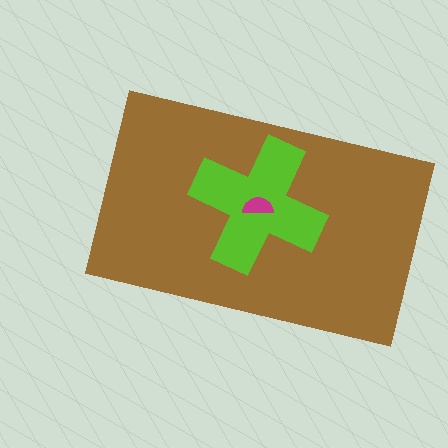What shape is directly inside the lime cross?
The magenta semicircle.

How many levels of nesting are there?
3.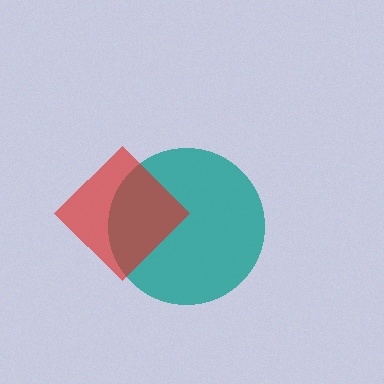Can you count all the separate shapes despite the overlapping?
Yes, there are 2 separate shapes.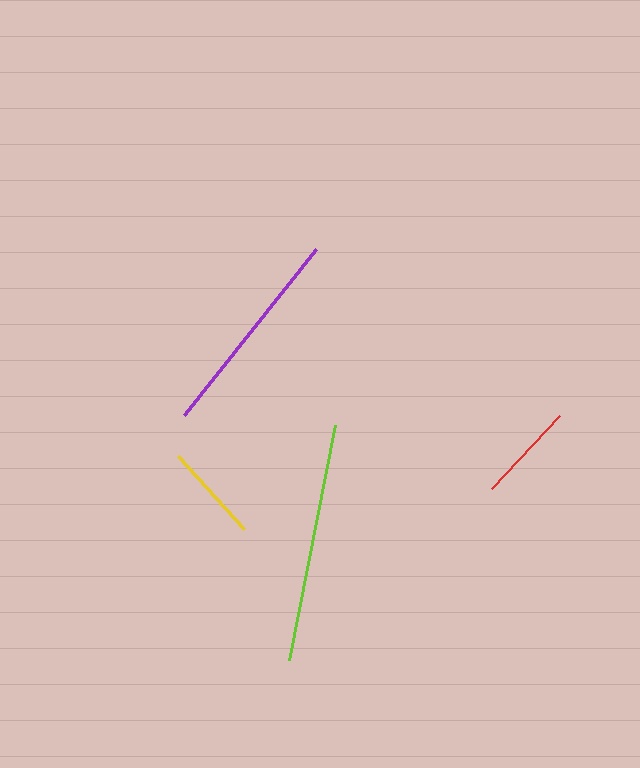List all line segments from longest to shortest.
From longest to shortest: lime, purple, red, yellow.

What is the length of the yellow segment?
The yellow segment is approximately 98 pixels long.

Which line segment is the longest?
The lime line is the longest at approximately 240 pixels.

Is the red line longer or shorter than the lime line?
The lime line is longer than the red line.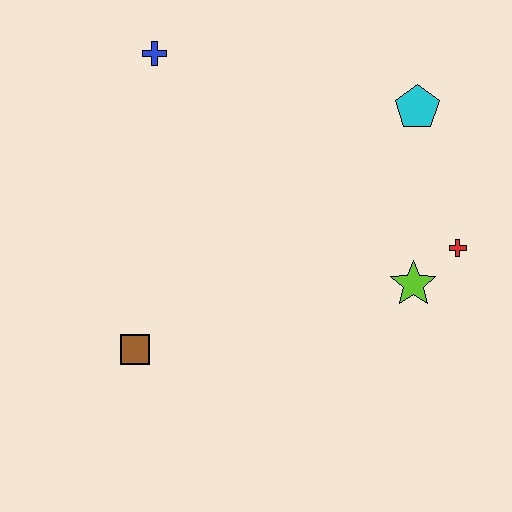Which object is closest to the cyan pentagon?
The red cross is closest to the cyan pentagon.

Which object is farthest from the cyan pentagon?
The brown square is farthest from the cyan pentagon.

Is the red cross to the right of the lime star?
Yes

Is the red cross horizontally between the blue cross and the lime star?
No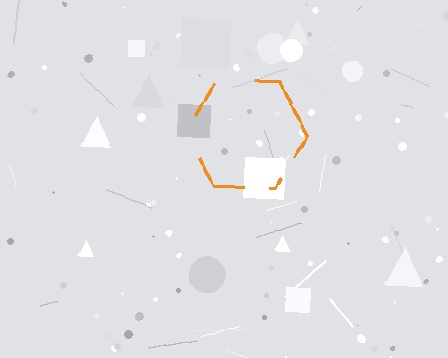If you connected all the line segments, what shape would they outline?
They would outline a hexagon.